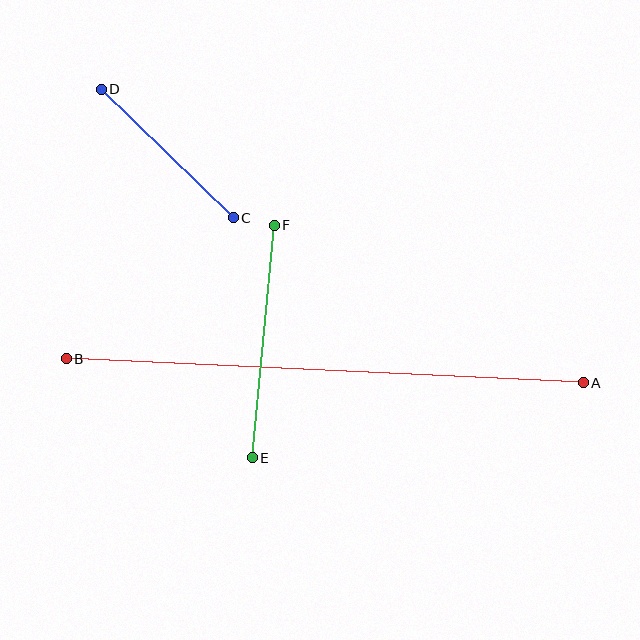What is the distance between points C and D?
The distance is approximately 185 pixels.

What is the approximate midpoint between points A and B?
The midpoint is at approximately (325, 371) pixels.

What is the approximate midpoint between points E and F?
The midpoint is at approximately (263, 341) pixels.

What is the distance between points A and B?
The distance is approximately 518 pixels.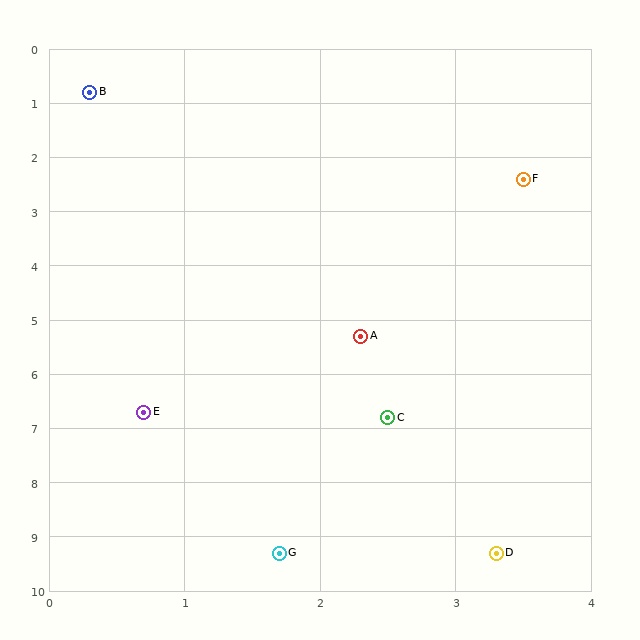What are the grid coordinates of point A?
Point A is at approximately (2.3, 5.3).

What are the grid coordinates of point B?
Point B is at approximately (0.3, 0.8).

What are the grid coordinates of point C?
Point C is at approximately (2.5, 6.8).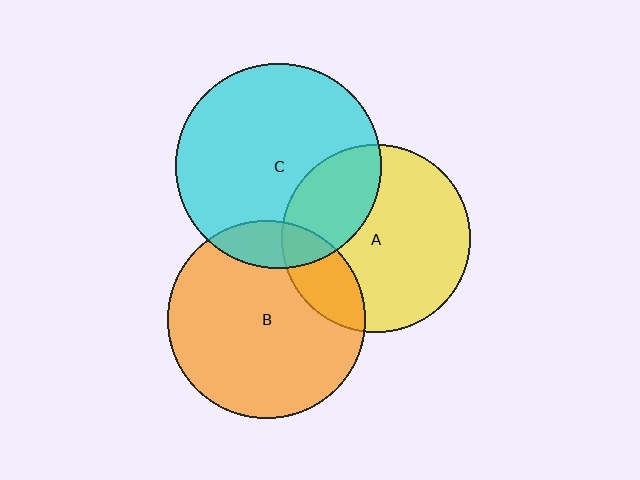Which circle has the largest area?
Circle C (cyan).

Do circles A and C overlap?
Yes.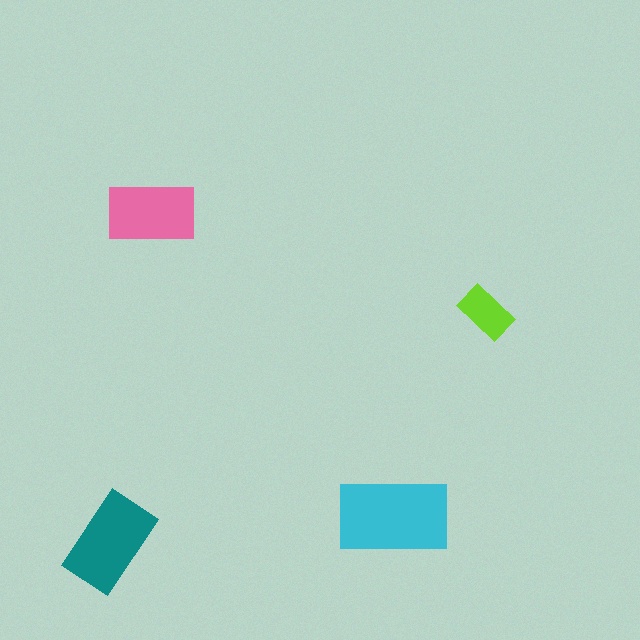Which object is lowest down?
The teal rectangle is bottommost.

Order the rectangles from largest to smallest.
the cyan one, the teal one, the pink one, the lime one.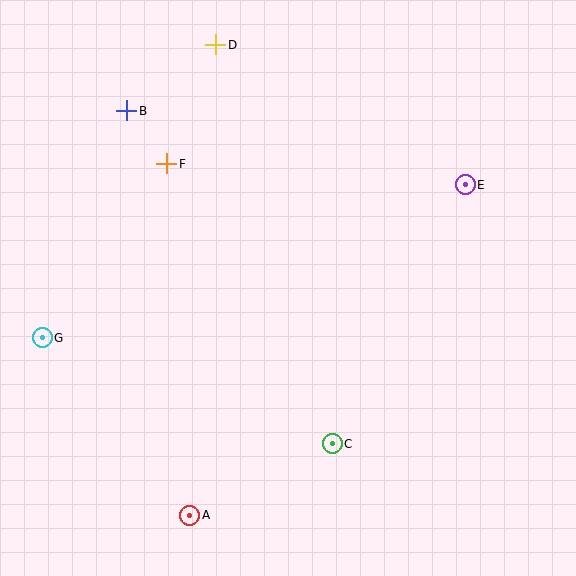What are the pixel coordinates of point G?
Point G is at (42, 338).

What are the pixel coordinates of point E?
Point E is at (465, 185).